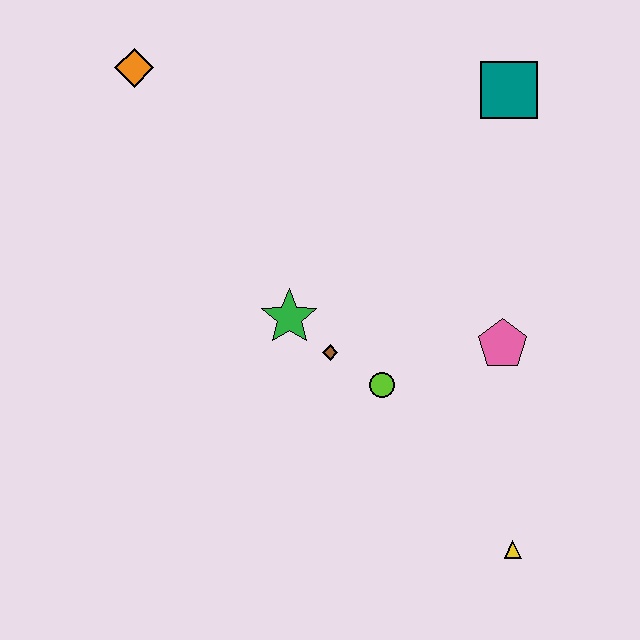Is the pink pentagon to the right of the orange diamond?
Yes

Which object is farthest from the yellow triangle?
The orange diamond is farthest from the yellow triangle.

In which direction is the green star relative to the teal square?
The green star is below the teal square.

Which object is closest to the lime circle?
The brown diamond is closest to the lime circle.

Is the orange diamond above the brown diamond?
Yes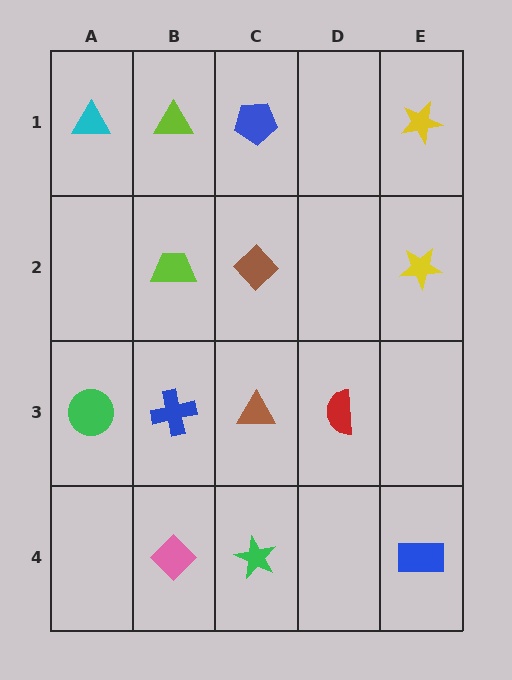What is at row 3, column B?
A blue cross.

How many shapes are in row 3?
4 shapes.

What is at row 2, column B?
A lime trapezoid.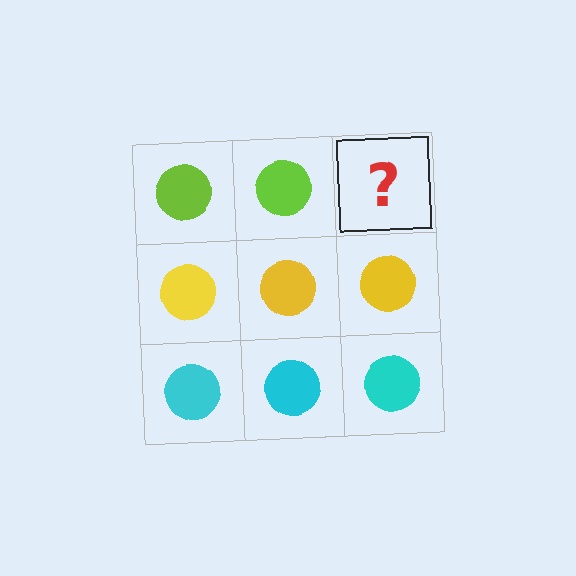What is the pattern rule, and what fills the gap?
The rule is that each row has a consistent color. The gap should be filled with a lime circle.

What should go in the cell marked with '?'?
The missing cell should contain a lime circle.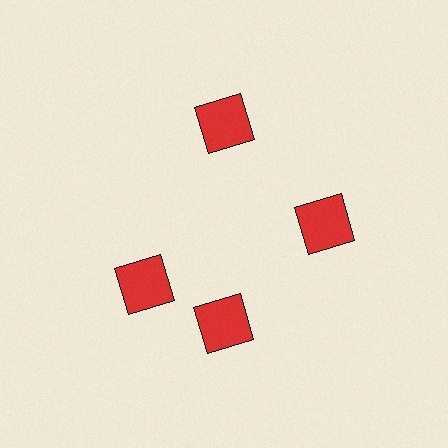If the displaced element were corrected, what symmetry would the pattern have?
It would have 4-fold rotational symmetry — the pattern would map onto itself every 90 degrees.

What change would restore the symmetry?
The symmetry would be restored by rotating it back into even spacing with its neighbors so that all 4 squares sit at equal angles and equal distance from the center.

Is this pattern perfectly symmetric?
No. The 4 red squares are arranged in a ring, but one element near the 9 o'clock position is rotated out of alignment along the ring, breaking the 4-fold rotational symmetry.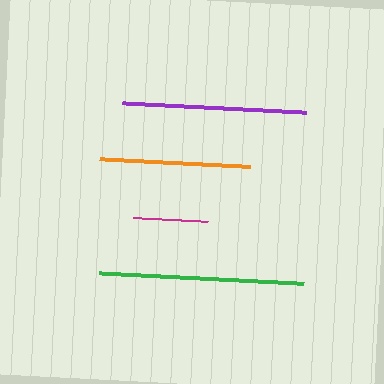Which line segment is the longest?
The green line is the longest at approximately 204 pixels.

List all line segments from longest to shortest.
From longest to shortest: green, purple, orange, magenta.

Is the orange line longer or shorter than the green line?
The green line is longer than the orange line.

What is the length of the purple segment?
The purple segment is approximately 184 pixels long.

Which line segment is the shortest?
The magenta line is the shortest at approximately 75 pixels.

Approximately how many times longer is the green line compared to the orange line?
The green line is approximately 1.4 times the length of the orange line.